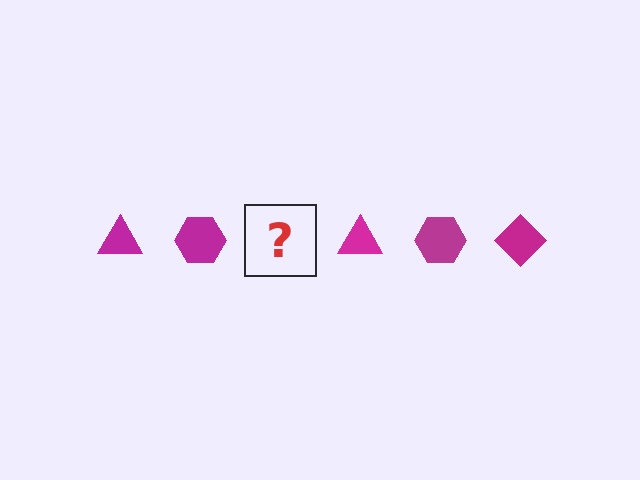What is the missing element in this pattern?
The missing element is a magenta diamond.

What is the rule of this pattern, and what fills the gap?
The rule is that the pattern cycles through triangle, hexagon, diamond shapes in magenta. The gap should be filled with a magenta diamond.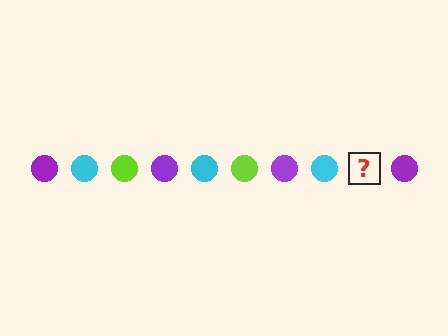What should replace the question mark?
The question mark should be replaced with a lime circle.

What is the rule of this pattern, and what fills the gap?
The rule is that the pattern cycles through purple, cyan, lime circles. The gap should be filled with a lime circle.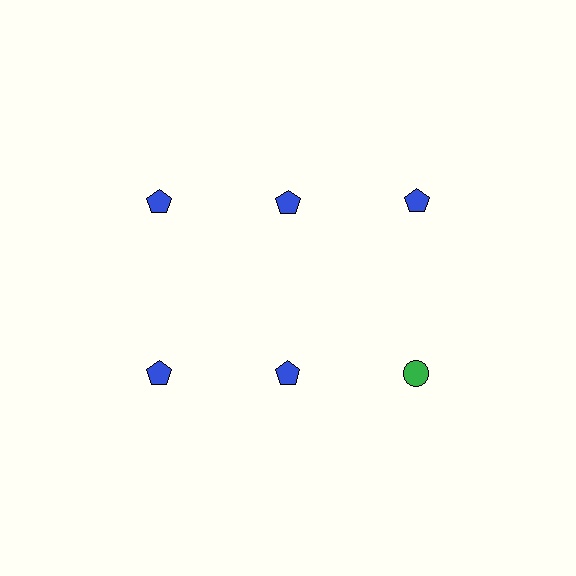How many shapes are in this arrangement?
There are 6 shapes arranged in a grid pattern.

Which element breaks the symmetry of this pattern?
The green circle in the second row, center column breaks the symmetry. All other shapes are blue pentagons.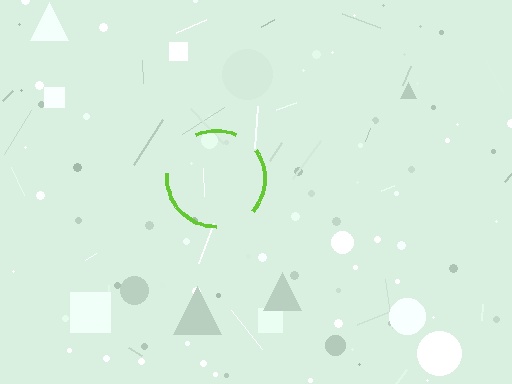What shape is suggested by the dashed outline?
The dashed outline suggests a circle.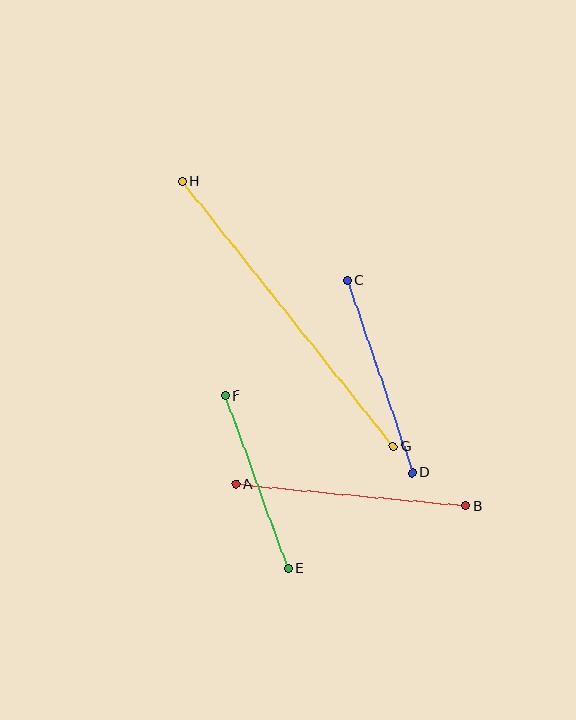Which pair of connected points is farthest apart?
Points G and H are farthest apart.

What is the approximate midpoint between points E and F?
The midpoint is at approximately (257, 482) pixels.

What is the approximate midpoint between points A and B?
The midpoint is at approximately (351, 495) pixels.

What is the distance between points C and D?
The distance is approximately 203 pixels.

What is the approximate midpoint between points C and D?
The midpoint is at approximately (380, 377) pixels.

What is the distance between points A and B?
The distance is approximately 231 pixels.